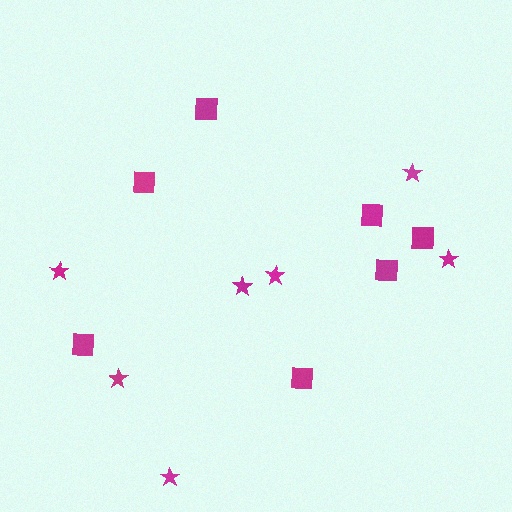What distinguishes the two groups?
There are 2 groups: one group of stars (7) and one group of squares (7).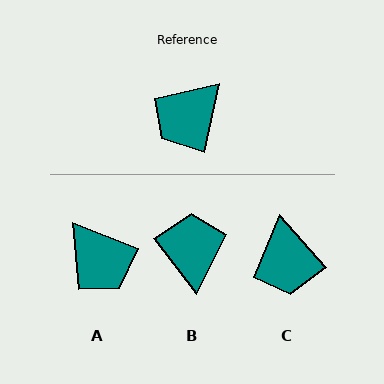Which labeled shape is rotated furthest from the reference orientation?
B, about 130 degrees away.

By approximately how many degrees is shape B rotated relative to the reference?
Approximately 130 degrees clockwise.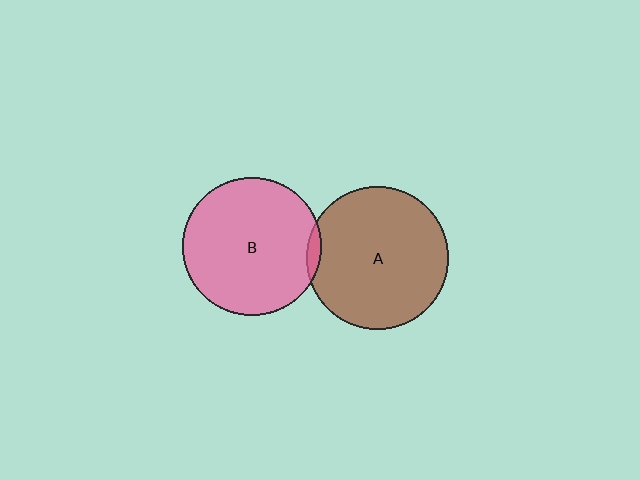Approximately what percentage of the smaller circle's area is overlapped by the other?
Approximately 5%.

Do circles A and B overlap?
Yes.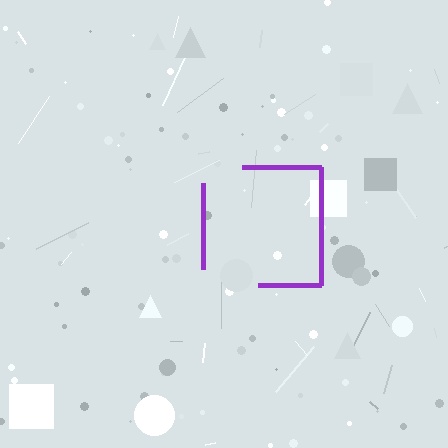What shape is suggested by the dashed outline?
The dashed outline suggests a square.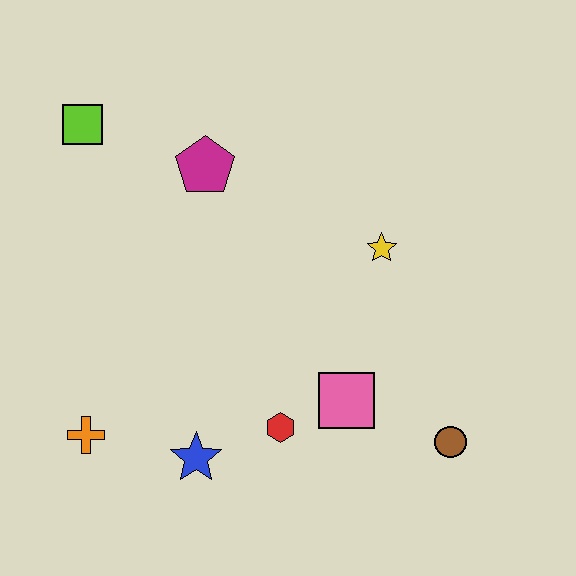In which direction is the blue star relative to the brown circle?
The blue star is to the left of the brown circle.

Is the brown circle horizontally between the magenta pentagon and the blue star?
No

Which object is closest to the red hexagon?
The pink square is closest to the red hexagon.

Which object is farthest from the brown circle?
The lime square is farthest from the brown circle.